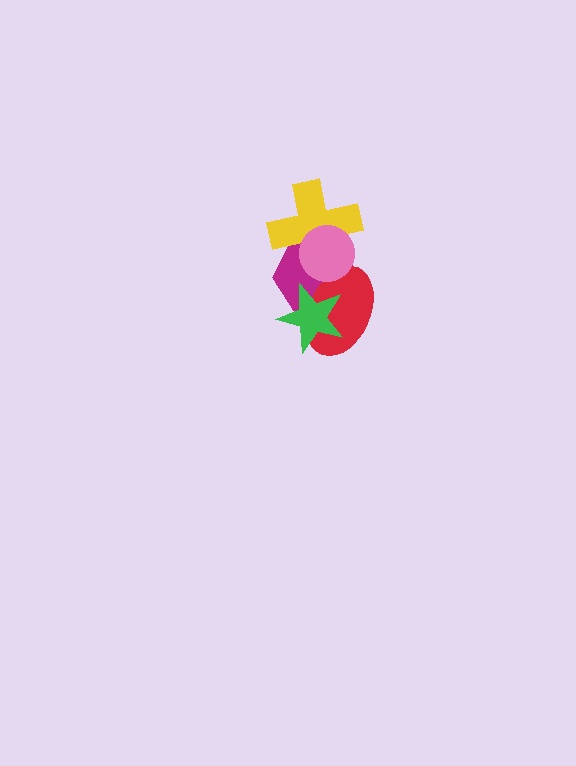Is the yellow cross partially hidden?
Yes, it is partially covered by another shape.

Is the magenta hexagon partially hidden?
Yes, it is partially covered by another shape.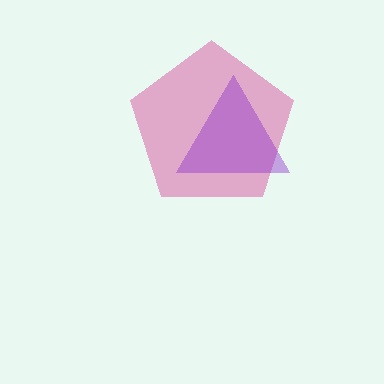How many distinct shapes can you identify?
There are 2 distinct shapes: a pink pentagon, a purple triangle.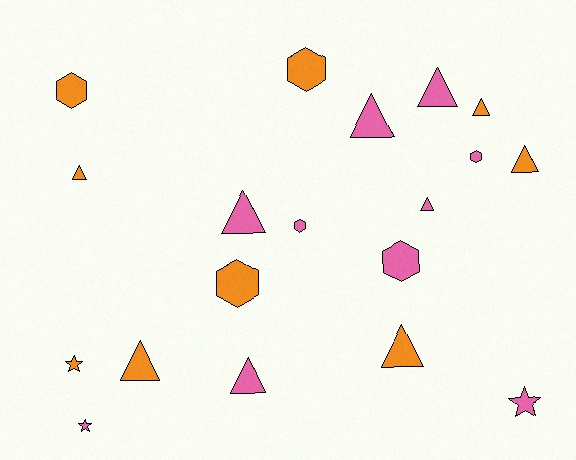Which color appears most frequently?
Pink, with 10 objects.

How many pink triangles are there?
There are 5 pink triangles.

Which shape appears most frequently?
Triangle, with 10 objects.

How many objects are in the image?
There are 19 objects.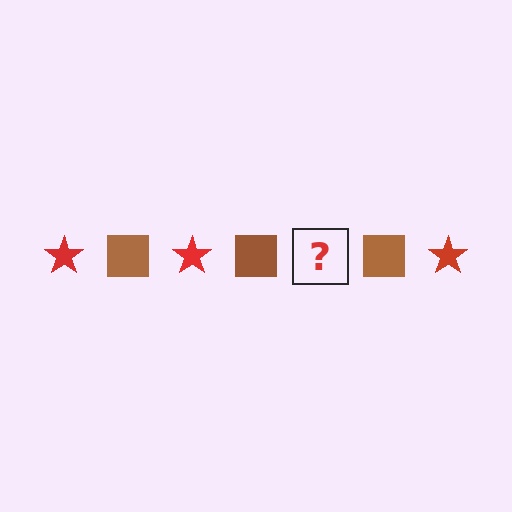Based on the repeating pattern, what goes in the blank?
The blank should be a red star.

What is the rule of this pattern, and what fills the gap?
The rule is that the pattern alternates between red star and brown square. The gap should be filled with a red star.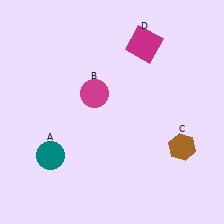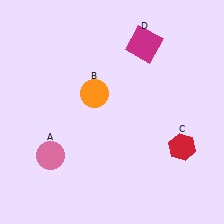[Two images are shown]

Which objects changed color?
A changed from teal to pink. B changed from magenta to orange. C changed from brown to red.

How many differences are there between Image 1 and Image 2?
There are 3 differences between the two images.